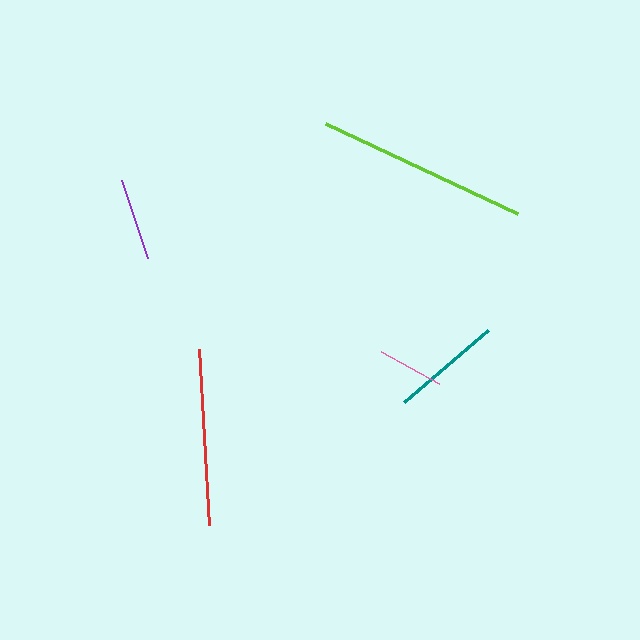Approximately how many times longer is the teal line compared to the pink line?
The teal line is approximately 1.7 times the length of the pink line.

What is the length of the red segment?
The red segment is approximately 176 pixels long.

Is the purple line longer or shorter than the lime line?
The lime line is longer than the purple line.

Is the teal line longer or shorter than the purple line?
The teal line is longer than the purple line.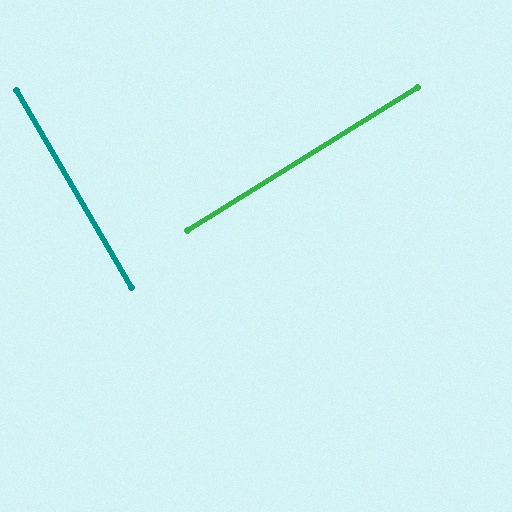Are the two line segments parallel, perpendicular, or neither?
Perpendicular — they meet at approximately 88°.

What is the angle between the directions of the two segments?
Approximately 88 degrees.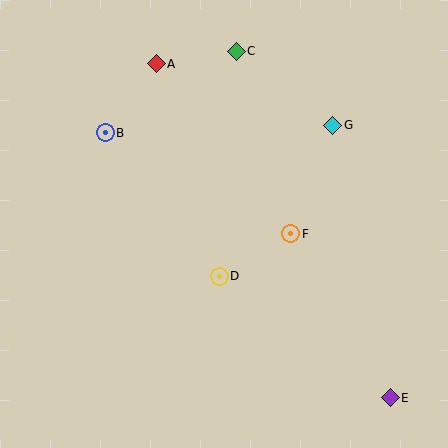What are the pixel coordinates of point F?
Point F is at (291, 234).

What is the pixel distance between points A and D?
The distance between A and D is 222 pixels.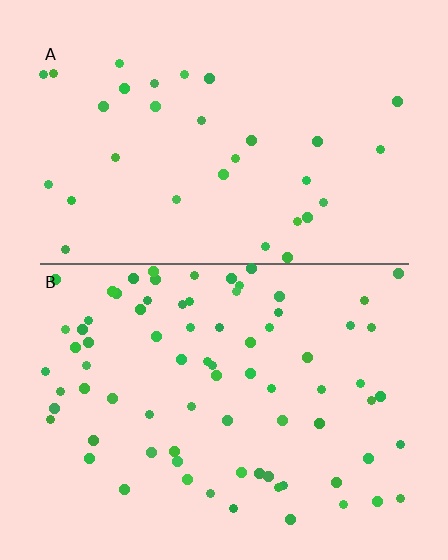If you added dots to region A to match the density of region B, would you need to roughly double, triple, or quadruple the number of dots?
Approximately double.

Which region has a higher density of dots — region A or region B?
B (the bottom).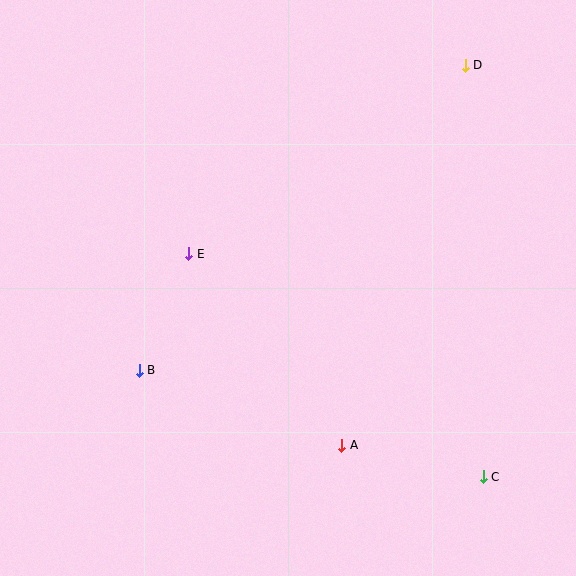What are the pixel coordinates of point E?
Point E is at (189, 254).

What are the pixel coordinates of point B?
Point B is at (139, 370).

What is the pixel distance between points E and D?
The distance between E and D is 335 pixels.